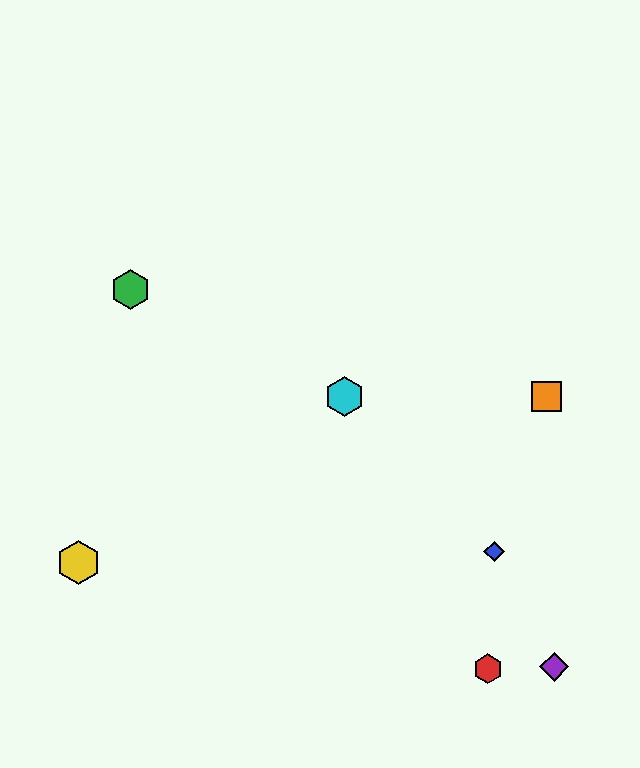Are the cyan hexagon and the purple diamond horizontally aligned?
No, the cyan hexagon is at y≈396 and the purple diamond is at y≈667.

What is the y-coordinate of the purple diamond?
The purple diamond is at y≈667.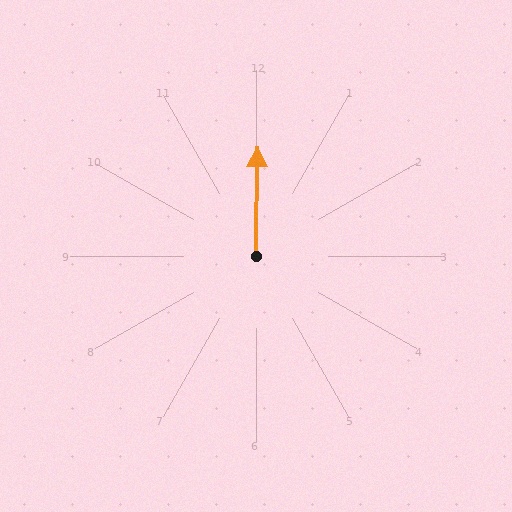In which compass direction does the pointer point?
North.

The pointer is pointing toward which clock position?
Roughly 12 o'clock.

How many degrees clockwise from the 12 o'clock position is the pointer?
Approximately 1 degrees.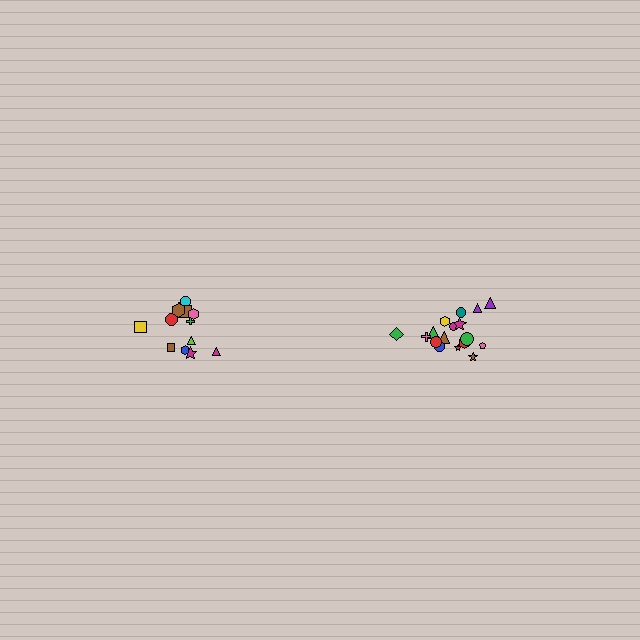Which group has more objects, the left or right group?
The right group.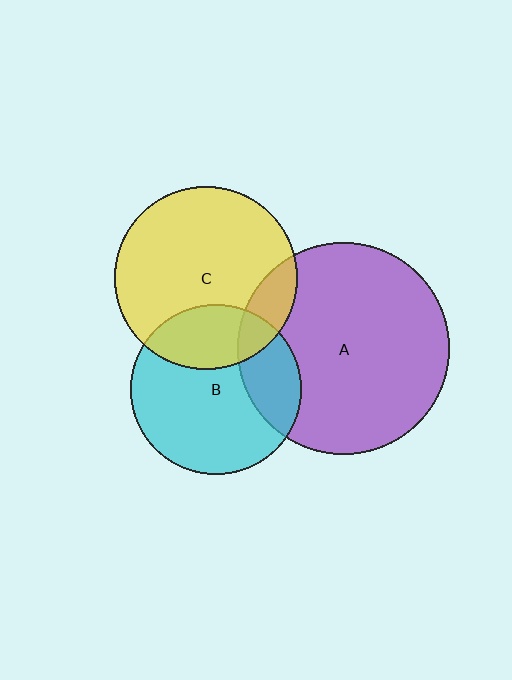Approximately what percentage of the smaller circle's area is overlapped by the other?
Approximately 25%.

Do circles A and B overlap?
Yes.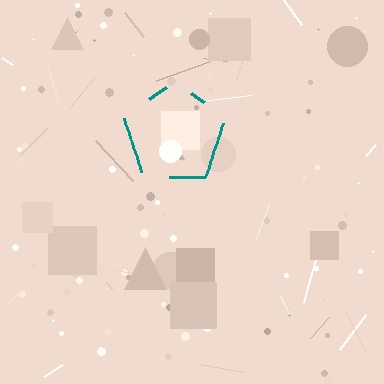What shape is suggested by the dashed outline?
The dashed outline suggests a pentagon.